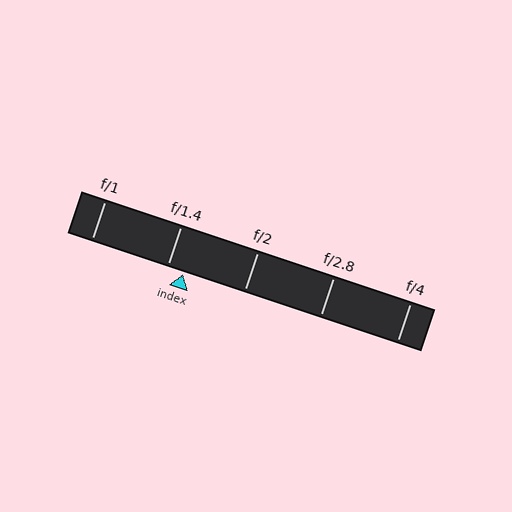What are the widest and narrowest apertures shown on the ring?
The widest aperture shown is f/1 and the narrowest is f/4.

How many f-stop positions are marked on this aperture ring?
There are 5 f-stop positions marked.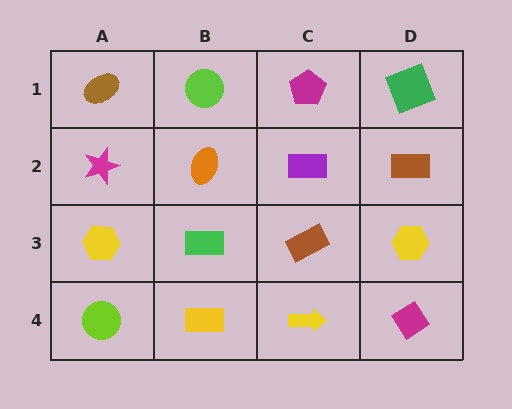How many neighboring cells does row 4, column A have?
2.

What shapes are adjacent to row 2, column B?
A lime circle (row 1, column B), a green rectangle (row 3, column B), a magenta star (row 2, column A), a purple rectangle (row 2, column C).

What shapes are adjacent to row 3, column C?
A purple rectangle (row 2, column C), a yellow arrow (row 4, column C), a green rectangle (row 3, column B), a yellow hexagon (row 3, column D).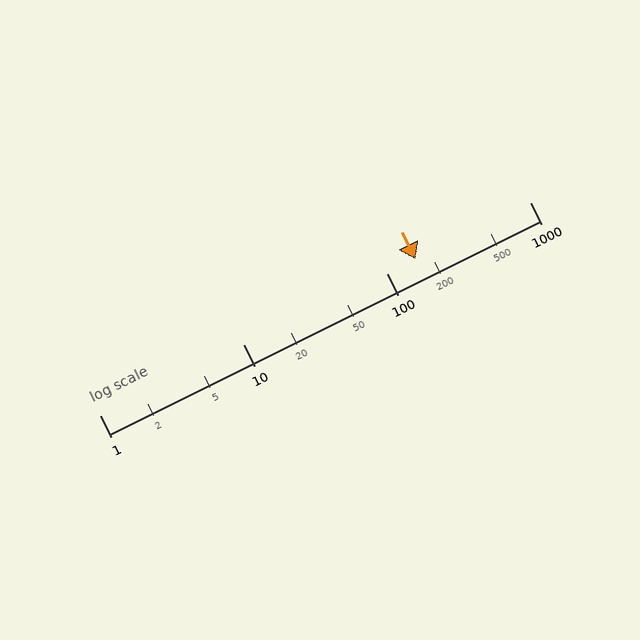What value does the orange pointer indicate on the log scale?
The pointer indicates approximately 160.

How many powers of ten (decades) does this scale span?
The scale spans 3 decades, from 1 to 1000.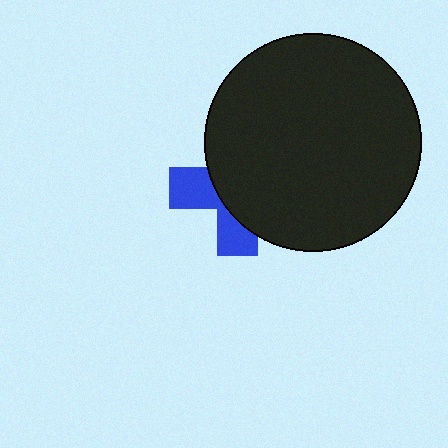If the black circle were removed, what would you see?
You would see the complete blue cross.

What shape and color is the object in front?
The object in front is a black circle.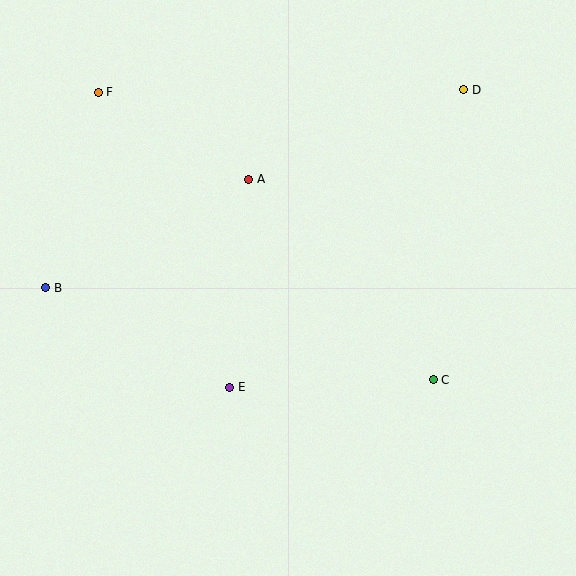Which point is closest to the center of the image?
Point E at (230, 387) is closest to the center.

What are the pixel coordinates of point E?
Point E is at (230, 387).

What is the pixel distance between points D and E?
The distance between D and E is 378 pixels.